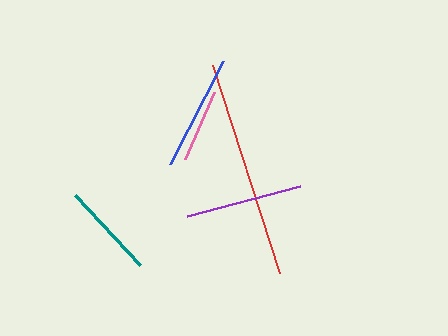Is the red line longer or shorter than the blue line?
The red line is longer than the blue line.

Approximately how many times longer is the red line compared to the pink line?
The red line is approximately 3.0 times the length of the pink line.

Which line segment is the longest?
The red line is the longest at approximately 219 pixels.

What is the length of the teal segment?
The teal segment is approximately 95 pixels long.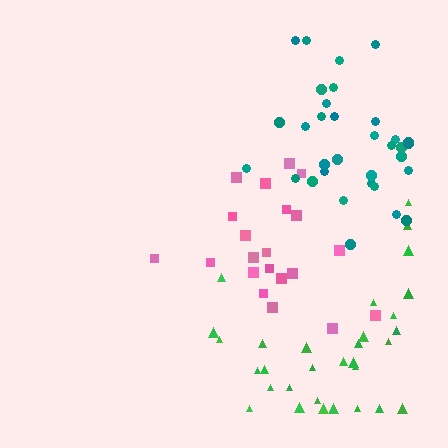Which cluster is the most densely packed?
Teal.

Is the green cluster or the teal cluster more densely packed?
Teal.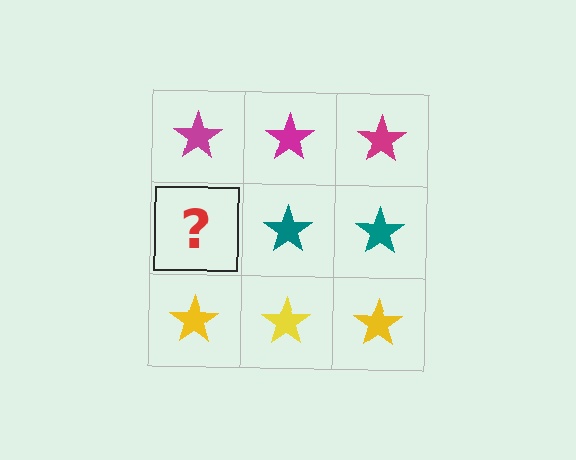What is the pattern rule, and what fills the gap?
The rule is that each row has a consistent color. The gap should be filled with a teal star.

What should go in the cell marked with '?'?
The missing cell should contain a teal star.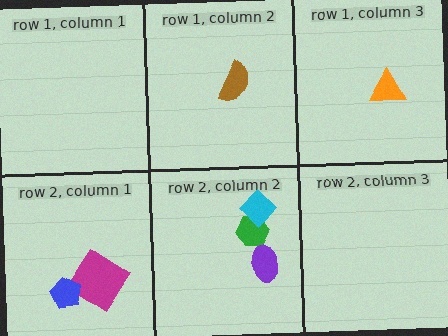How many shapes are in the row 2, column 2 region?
3.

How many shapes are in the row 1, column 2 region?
1.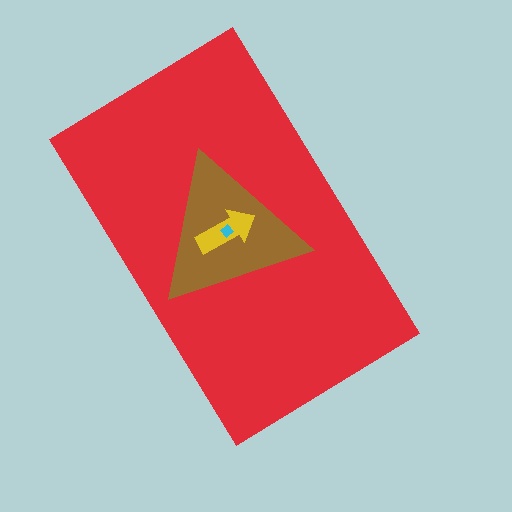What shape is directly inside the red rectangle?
The brown triangle.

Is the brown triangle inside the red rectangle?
Yes.